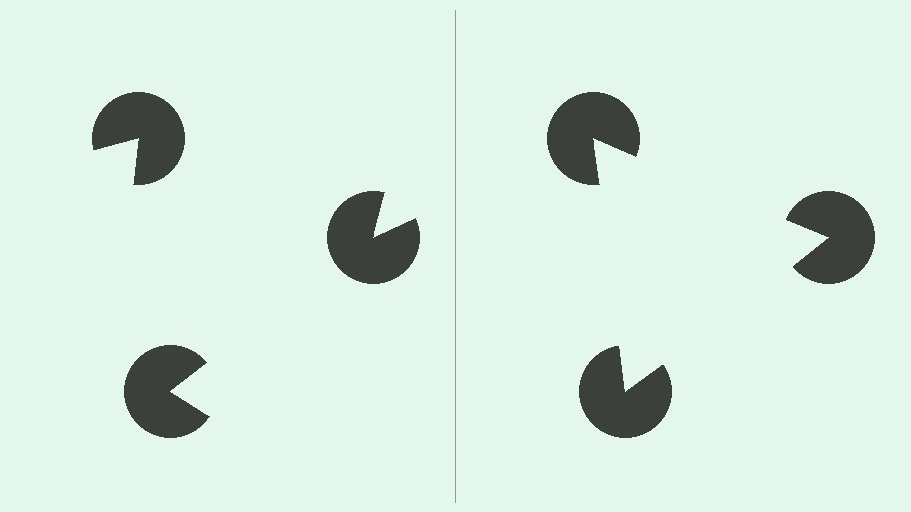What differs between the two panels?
The pac-man discs are positioned identically on both sides; only the wedge orientations differ. On the right they align to a triangle; on the left they are misaligned.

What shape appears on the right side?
An illusory triangle.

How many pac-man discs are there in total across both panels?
6 — 3 on each side.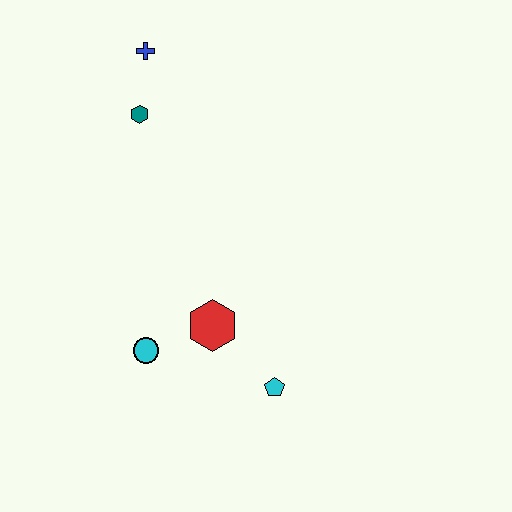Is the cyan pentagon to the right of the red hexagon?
Yes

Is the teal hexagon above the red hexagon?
Yes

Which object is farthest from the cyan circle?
The blue cross is farthest from the cyan circle.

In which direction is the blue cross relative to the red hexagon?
The blue cross is above the red hexagon.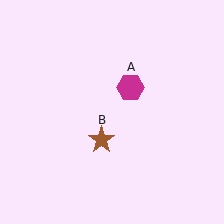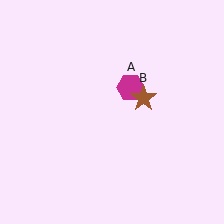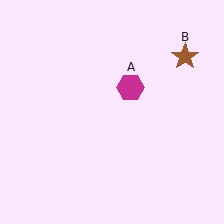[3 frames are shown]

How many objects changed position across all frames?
1 object changed position: brown star (object B).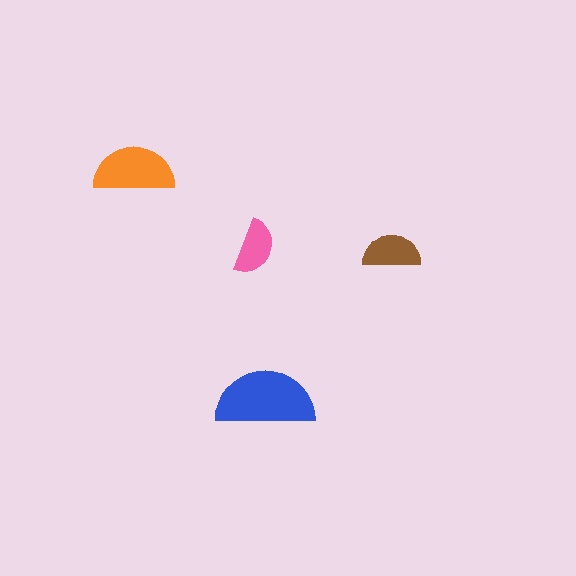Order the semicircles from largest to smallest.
the blue one, the orange one, the brown one, the pink one.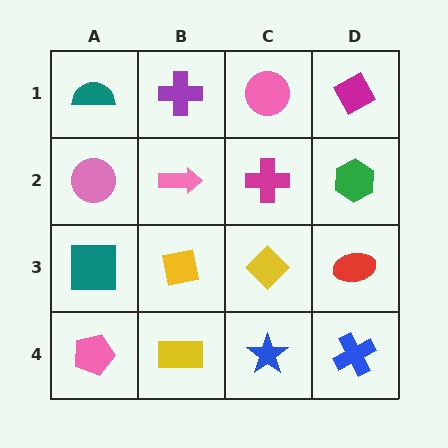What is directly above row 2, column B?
A purple cross.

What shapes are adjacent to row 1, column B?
A pink arrow (row 2, column B), a teal semicircle (row 1, column A), a pink circle (row 1, column C).